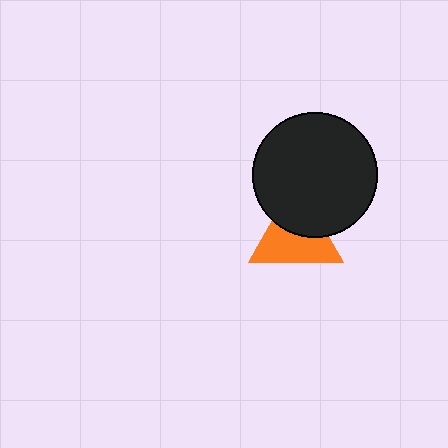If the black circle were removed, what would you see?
You would see the complete orange triangle.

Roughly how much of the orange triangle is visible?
About half of it is visible (roughly 59%).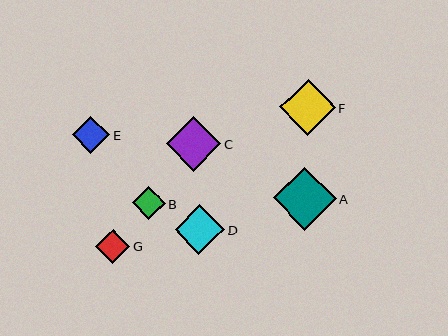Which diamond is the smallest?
Diamond B is the smallest with a size of approximately 33 pixels.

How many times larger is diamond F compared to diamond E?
Diamond F is approximately 1.5 times the size of diamond E.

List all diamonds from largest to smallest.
From largest to smallest: A, F, C, D, E, G, B.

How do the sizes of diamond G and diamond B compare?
Diamond G and diamond B are approximately the same size.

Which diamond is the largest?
Diamond A is the largest with a size of approximately 63 pixels.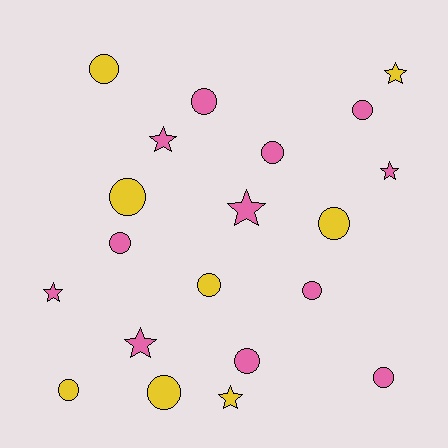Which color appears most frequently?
Pink, with 12 objects.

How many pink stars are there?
There are 5 pink stars.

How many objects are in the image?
There are 20 objects.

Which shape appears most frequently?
Circle, with 13 objects.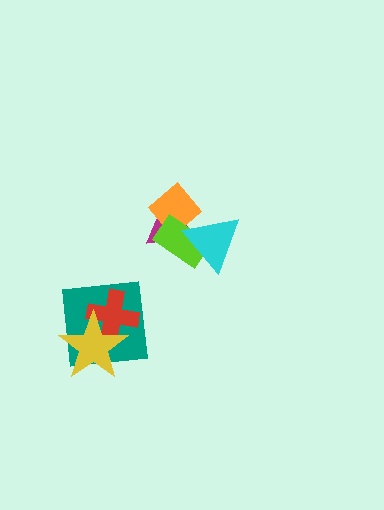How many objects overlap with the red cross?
2 objects overlap with the red cross.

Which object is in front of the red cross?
The yellow star is in front of the red cross.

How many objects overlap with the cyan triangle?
3 objects overlap with the cyan triangle.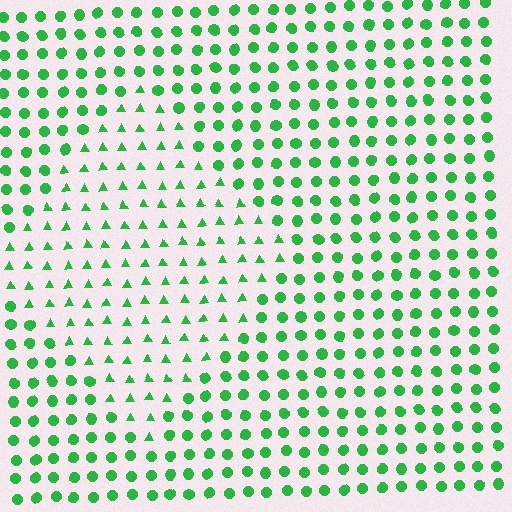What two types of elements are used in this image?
The image uses triangles inside the diamond region and circles outside it.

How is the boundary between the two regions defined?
The boundary is defined by a change in element shape: triangles inside vs. circles outside. All elements share the same color and spacing.